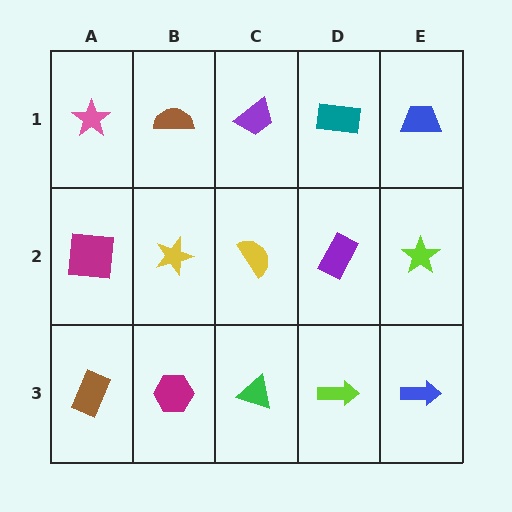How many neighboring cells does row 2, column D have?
4.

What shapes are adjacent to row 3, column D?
A purple rectangle (row 2, column D), a green triangle (row 3, column C), a blue arrow (row 3, column E).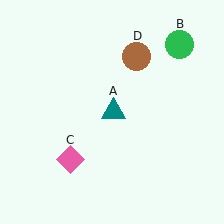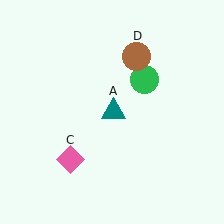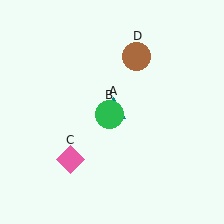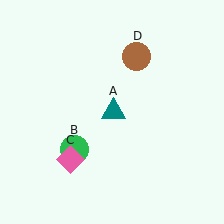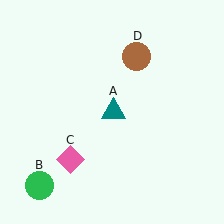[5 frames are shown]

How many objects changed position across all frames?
1 object changed position: green circle (object B).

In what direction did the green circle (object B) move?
The green circle (object B) moved down and to the left.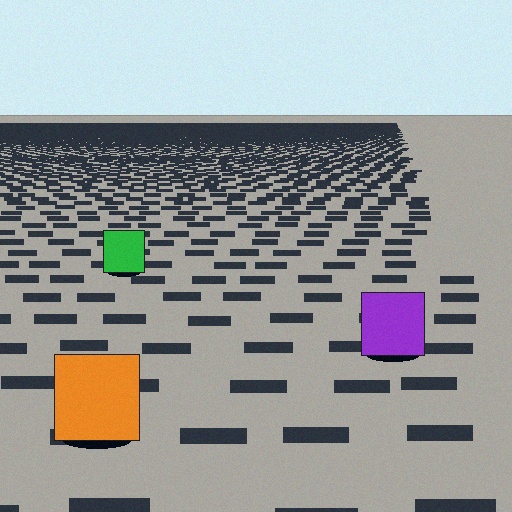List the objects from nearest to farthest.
From nearest to farthest: the orange square, the purple square, the green square.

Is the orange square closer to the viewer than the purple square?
Yes. The orange square is closer — you can tell from the texture gradient: the ground texture is coarser near it.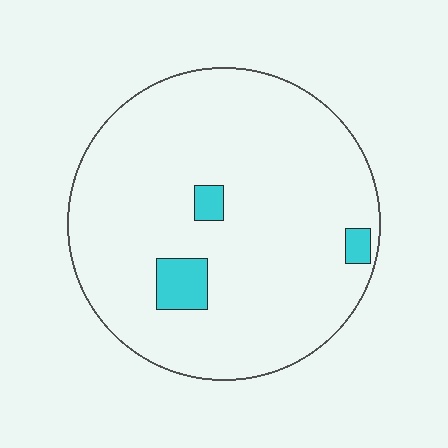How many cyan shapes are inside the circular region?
3.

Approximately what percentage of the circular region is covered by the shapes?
Approximately 5%.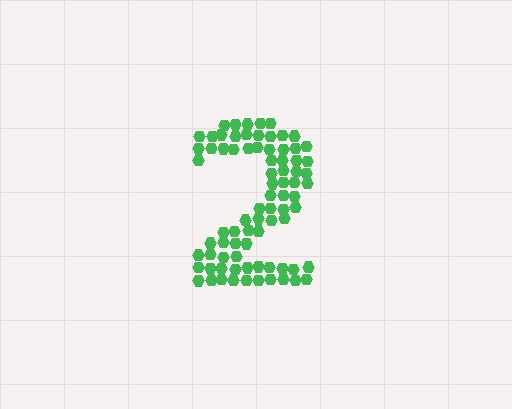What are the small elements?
The small elements are hexagons.